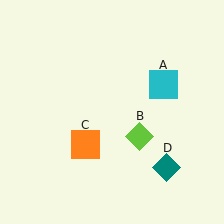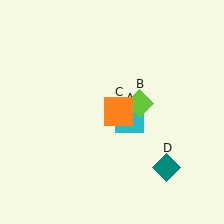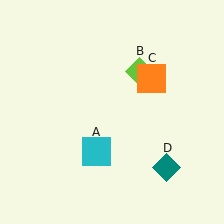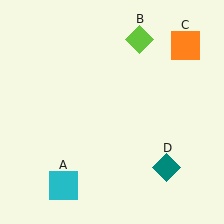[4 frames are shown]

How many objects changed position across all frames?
3 objects changed position: cyan square (object A), lime diamond (object B), orange square (object C).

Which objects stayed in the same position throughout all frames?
Teal diamond (object D) remained stationary.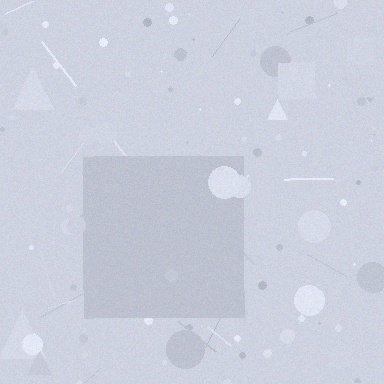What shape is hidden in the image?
A square is hidden in the image.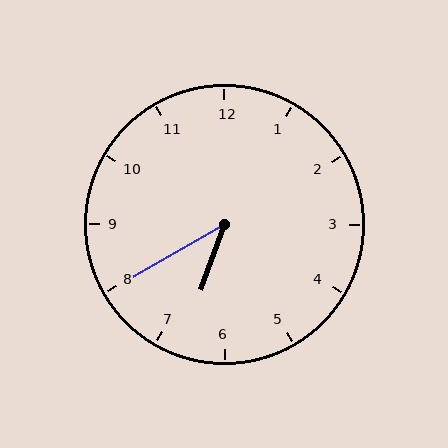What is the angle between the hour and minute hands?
Approximately 40 degrees.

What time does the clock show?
6:40.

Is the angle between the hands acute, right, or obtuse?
It is acute.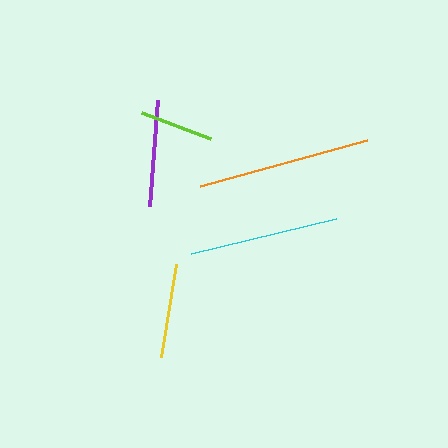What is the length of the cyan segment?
The cyan segment is approximately 149 pixels long.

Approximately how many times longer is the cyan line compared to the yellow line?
The cyan line is approximately 1.6 times the length of the yellow line.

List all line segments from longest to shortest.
From longest to shortest: orange, cyan, purple, yellow, lime.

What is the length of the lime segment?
The lime segment is approximately 74 pixels long.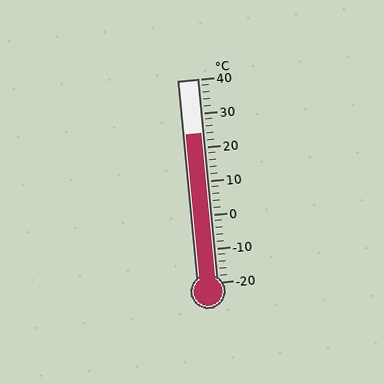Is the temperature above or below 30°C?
The temperature is below 30°C.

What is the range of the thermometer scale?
The thermometer scale ranges from -20°C to 40°C.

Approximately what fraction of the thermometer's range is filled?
The thermometer is filled to approximately 75% of its range.